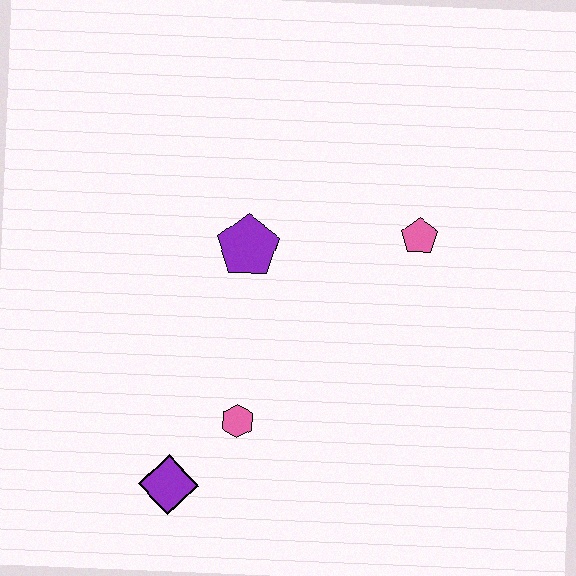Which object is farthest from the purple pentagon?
The purple diamond is farthest from the purple pentagon.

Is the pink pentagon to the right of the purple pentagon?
Yes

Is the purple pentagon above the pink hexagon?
Yes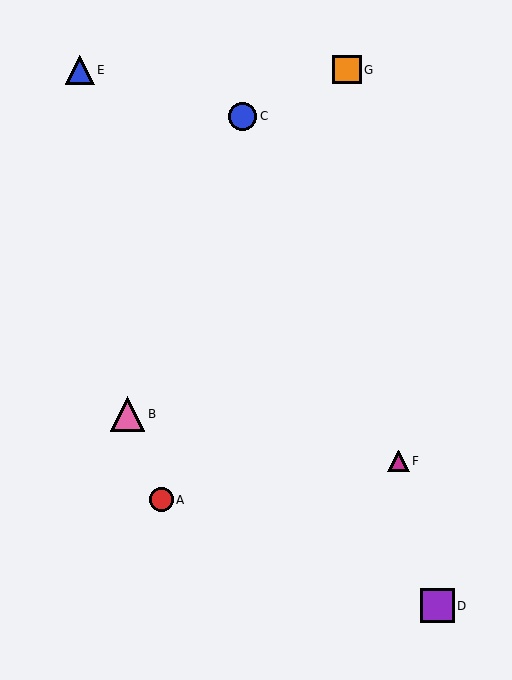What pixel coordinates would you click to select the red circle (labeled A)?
Click at (161, 500) to select the red circle A.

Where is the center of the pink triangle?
The center of the pink triangle is at (128, 414).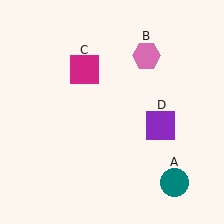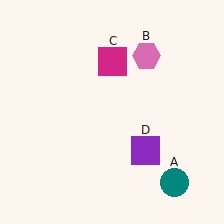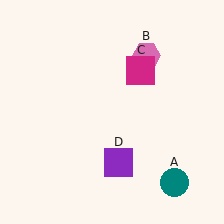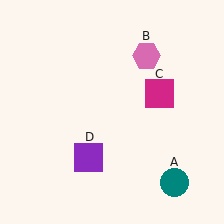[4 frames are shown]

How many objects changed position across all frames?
2 objects changed position: magenta square (object C), purple square (object D).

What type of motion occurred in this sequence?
The magenta square (object C), purple square (object D) rotated clockwise around the center of the scene.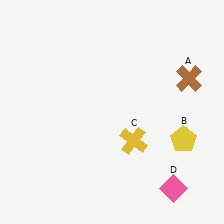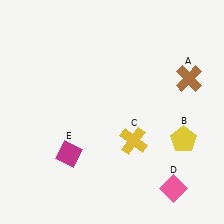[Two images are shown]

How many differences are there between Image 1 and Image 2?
There is 1 difference between the two images.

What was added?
A magenta diamond (E) was added in Image 2.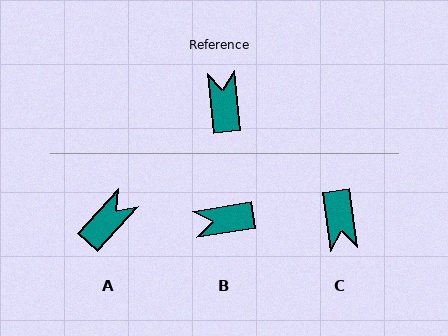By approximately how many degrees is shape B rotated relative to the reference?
Approximately 93 degrees counter-clockwise.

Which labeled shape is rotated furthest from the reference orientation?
C, about 178 degrees away.